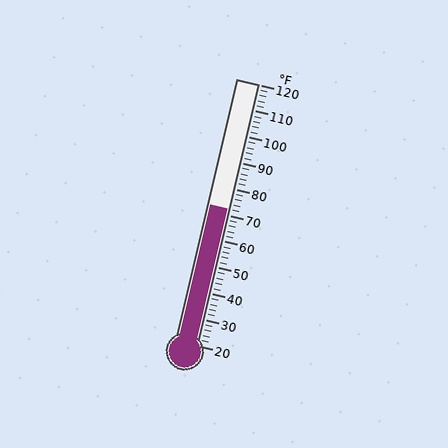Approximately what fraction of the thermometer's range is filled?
The thermometer is filled to approximately 50% of its range.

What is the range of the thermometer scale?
The thermometer scale ranges from 20°F to 120°F.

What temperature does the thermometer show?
The thermometer shows approximately 72°F.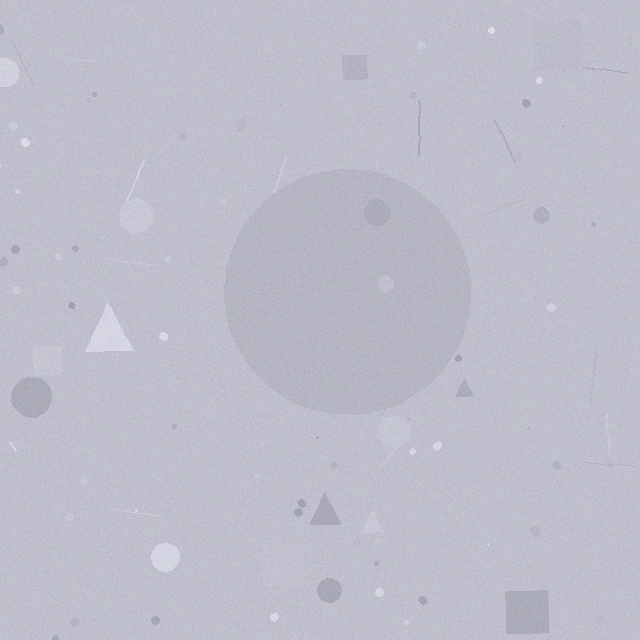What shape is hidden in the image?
A circle is hidden in the image.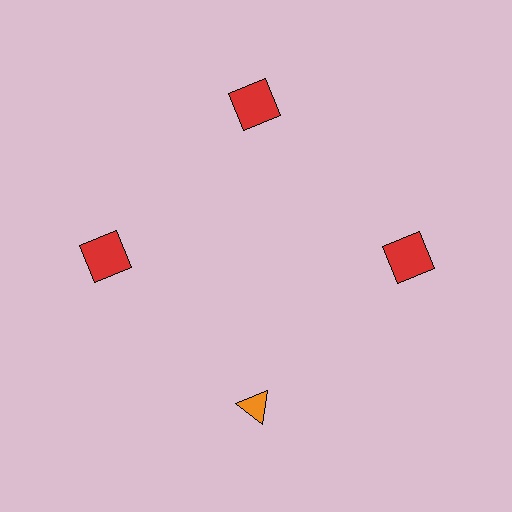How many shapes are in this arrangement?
There are 4 shapes arranged in a ring pattern.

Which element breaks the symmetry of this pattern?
The orange triangle at roughly the 6 o'clock position breaks the symmetry. All other shapes are red squares.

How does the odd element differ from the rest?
It differs in both color (orange instead of red) and shape (triangle instead of square).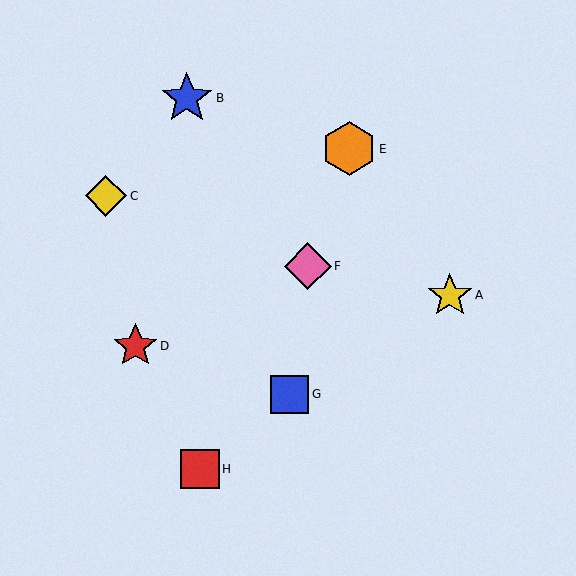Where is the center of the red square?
The center of the red square is at (200, 469).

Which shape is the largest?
The orange hexagon (labeled E) is the largest.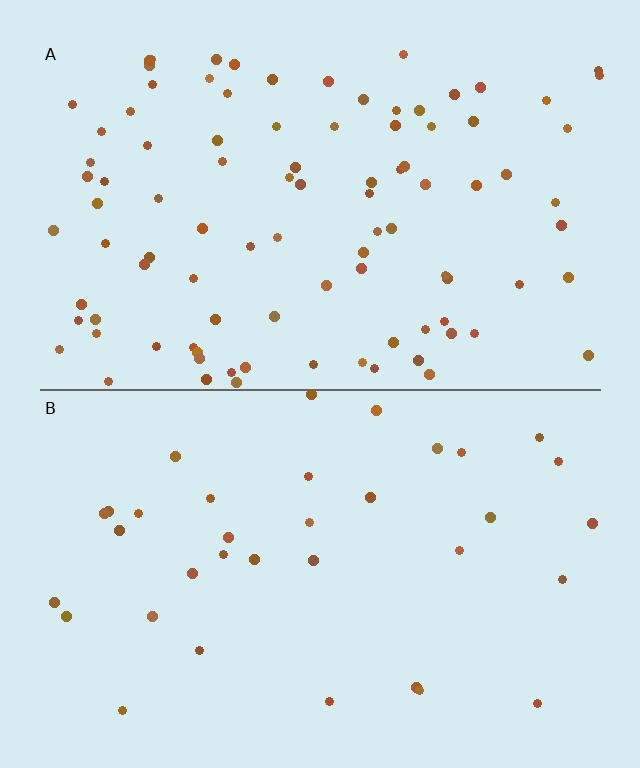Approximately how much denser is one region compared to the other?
Approximately 2.7× — region A over region B.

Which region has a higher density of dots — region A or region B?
A (the top).